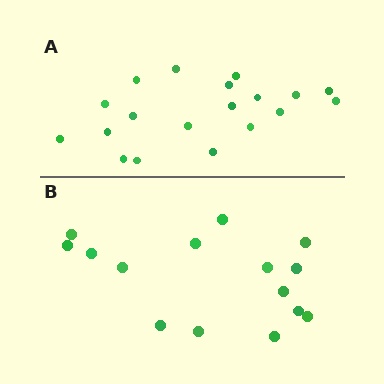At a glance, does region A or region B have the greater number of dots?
Region A (the top region) has more dots.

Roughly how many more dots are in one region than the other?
Region A has about 4 more dots than region B.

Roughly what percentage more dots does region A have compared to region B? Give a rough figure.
About 25% more.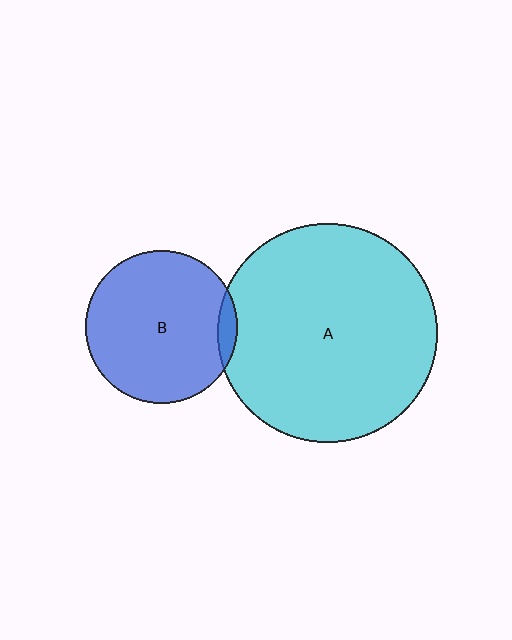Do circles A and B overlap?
Yes.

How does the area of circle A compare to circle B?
Approximately 2.1 times.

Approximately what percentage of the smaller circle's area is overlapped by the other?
Approximately 5%.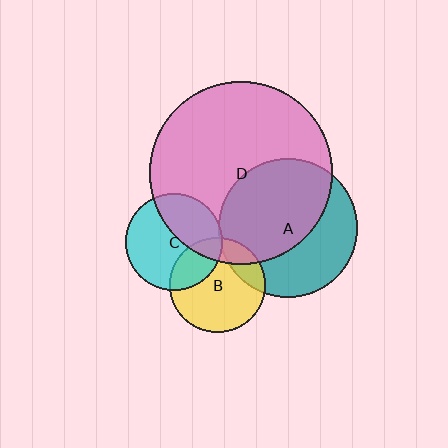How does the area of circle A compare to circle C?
Approximately 2.0 times.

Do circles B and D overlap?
Yes.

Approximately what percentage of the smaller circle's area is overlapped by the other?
Approximately 15%.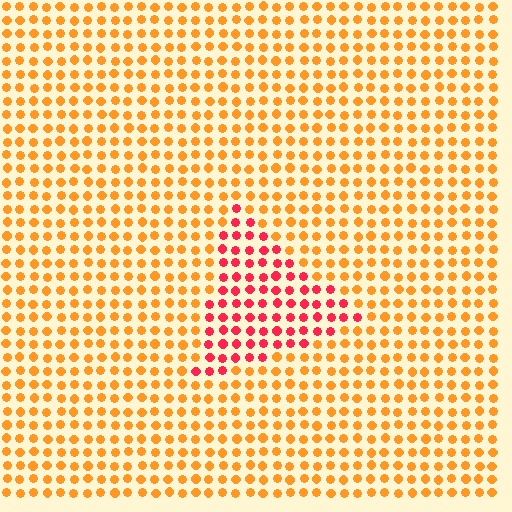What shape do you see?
I see a triangle.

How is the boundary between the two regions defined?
The boundary is defined purely by a slight shift in hue (about 43 degrees). Spacing, size, and orientation are identical on both sides.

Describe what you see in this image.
The image is filled with small orange elements in a uniform arrangement. A triangle-shaped region is visible where the elements are tinted to a slightly different hue, forming a subtle color boundary.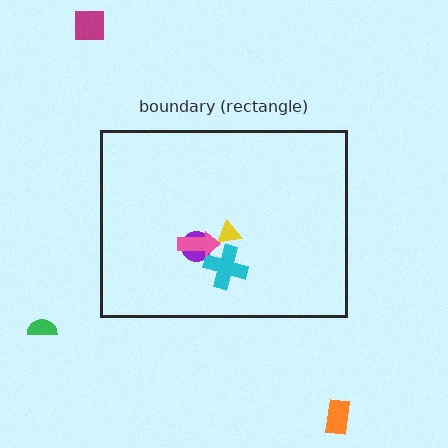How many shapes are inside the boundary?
4 inside, 3 outside.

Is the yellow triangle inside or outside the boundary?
Inside.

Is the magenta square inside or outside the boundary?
Outside.